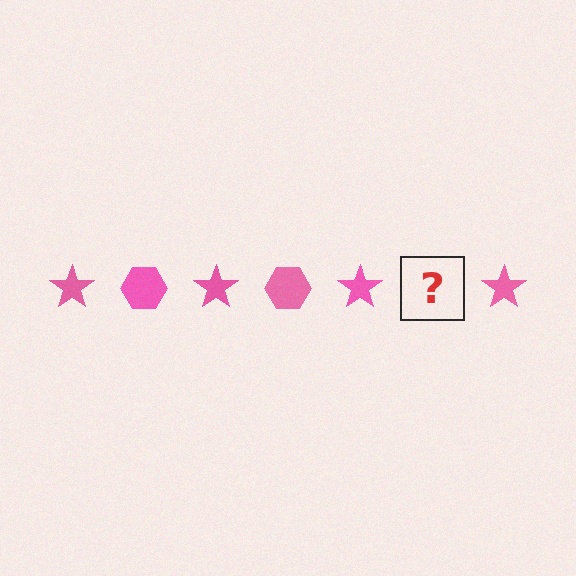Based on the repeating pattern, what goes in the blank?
The blank should be a pink hexagon.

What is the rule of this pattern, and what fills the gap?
The rule is that the pattern cycles through star, hexagon shapes in pink. The gap should be filled with a pink hexagon.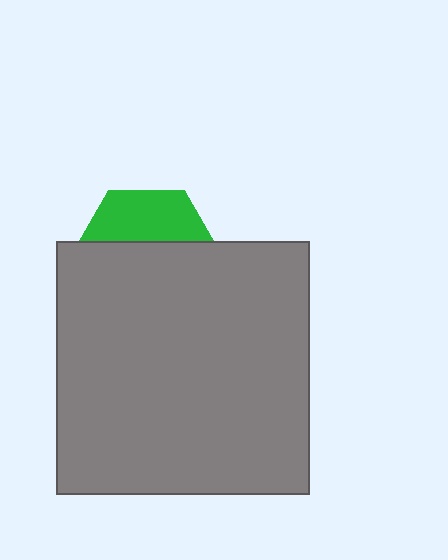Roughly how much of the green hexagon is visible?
A small part of it is visible (roughly 36%).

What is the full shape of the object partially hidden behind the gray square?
The partially hidden object is a green hexagon.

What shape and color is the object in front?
The object in front is a gray square.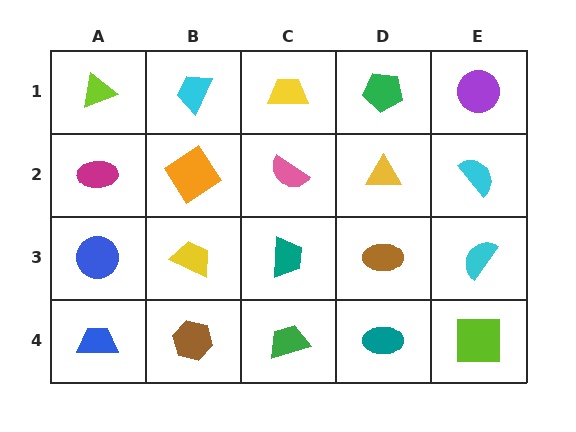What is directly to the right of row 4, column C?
A teal ellipse.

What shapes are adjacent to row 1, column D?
A yellow triangle (row 2, column D), a yellow trapezoid (row 1, column C), a purple circle (row 1, column E).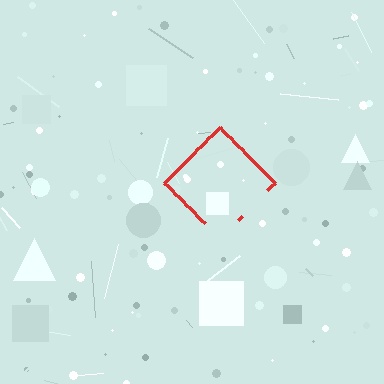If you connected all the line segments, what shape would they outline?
They would outline a diamond.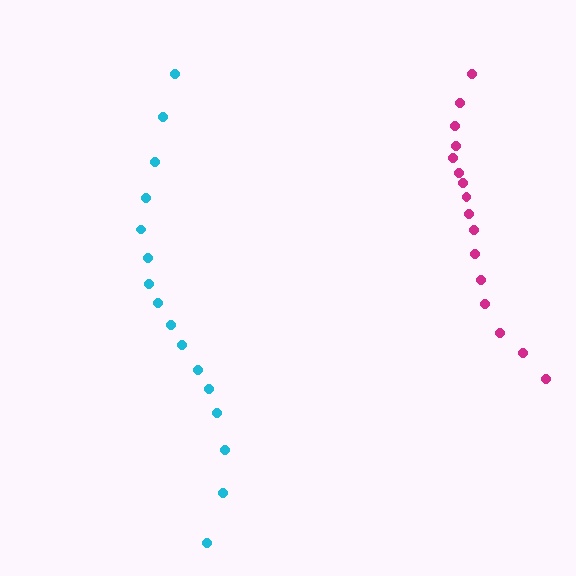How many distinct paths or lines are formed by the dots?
There are 2 distinct paths.